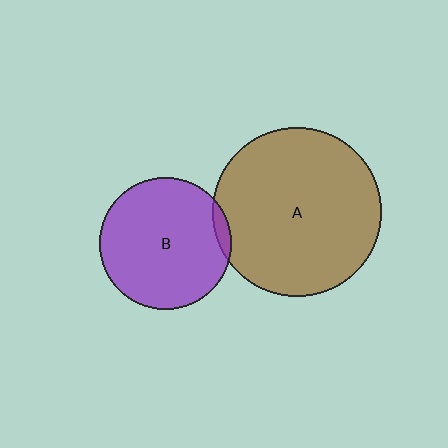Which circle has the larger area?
Circle A (brown).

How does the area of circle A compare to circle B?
Approximately 1.7 times.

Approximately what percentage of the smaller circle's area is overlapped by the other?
Approximately 5%.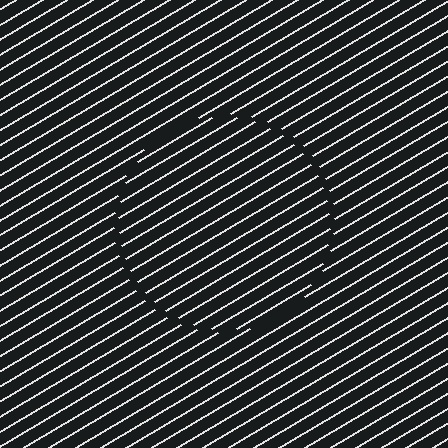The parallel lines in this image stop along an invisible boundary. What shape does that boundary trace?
An illusory circle. The interior of the shape contains the same grating, shifted by half a period — the contour is defined by the phase discontinuity where line-ends from the inner and outer gratings abut.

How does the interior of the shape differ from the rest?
The interior of the shape contains the same grating, shifted by half a period — the contour is defined by the phase discontinuity where line-ends from the inner and outer gratings abut.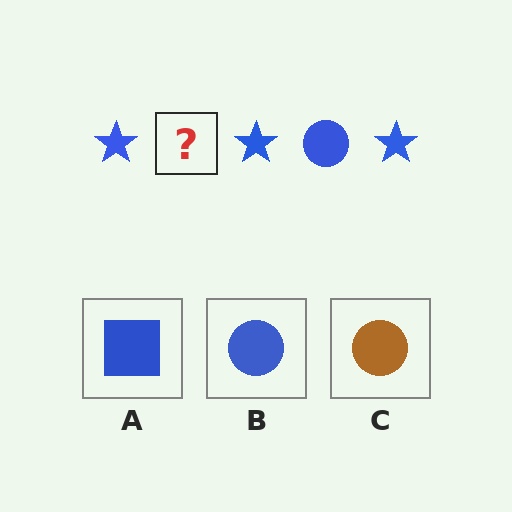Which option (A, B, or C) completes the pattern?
B.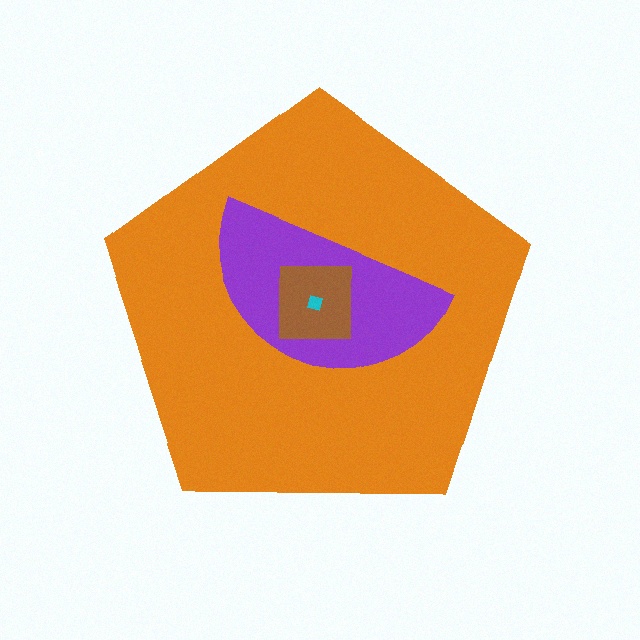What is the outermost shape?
The orange pentagon.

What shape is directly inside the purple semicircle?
The brown square.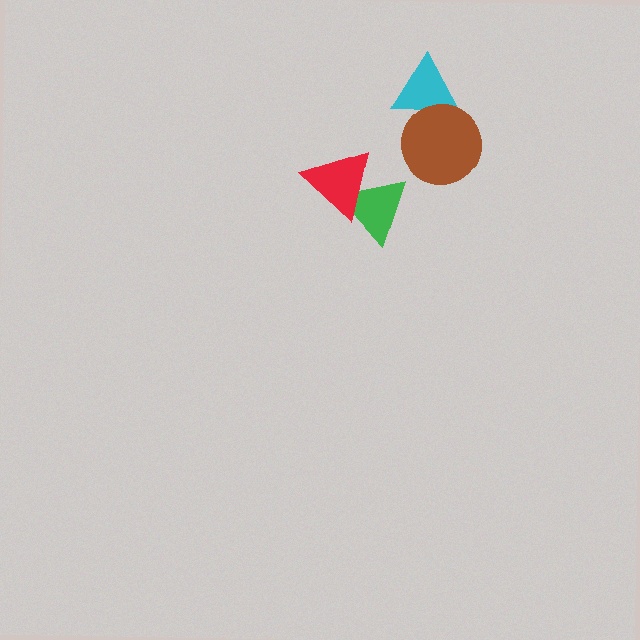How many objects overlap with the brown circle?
1 object overlaps with the brown circle.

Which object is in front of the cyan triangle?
The brown circle is in front of the cyan triangle.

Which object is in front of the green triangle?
The red triangle is in front of the green triangle.